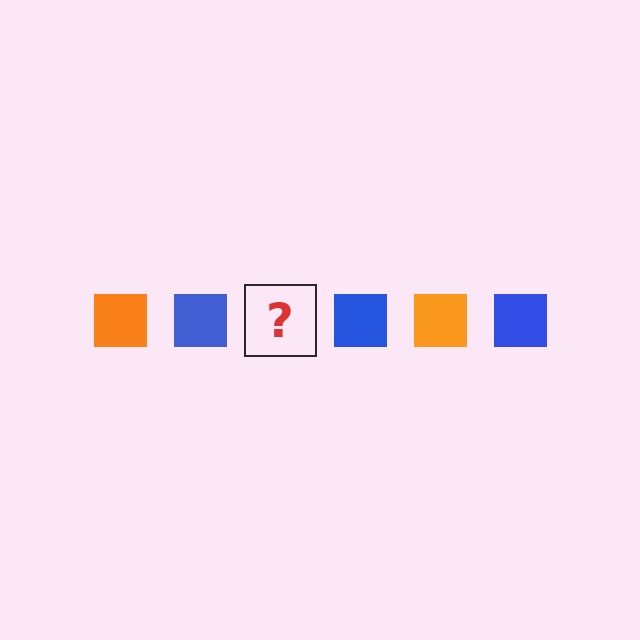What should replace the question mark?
The question mark should be replaced with an orange square.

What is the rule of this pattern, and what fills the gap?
The rule is that the pattern cycles through orange, blue squares. The gap should be filled with an orange square.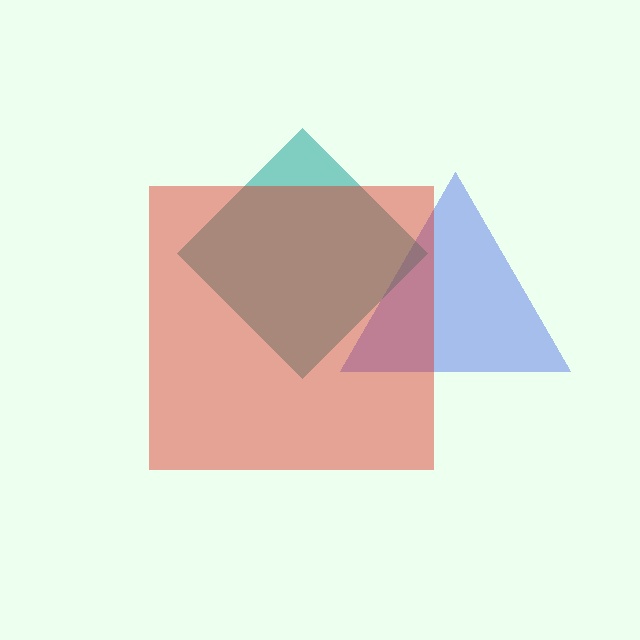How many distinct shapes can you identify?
There are 3 distinct shapes: a blue triangle, a teal diamond, a red square.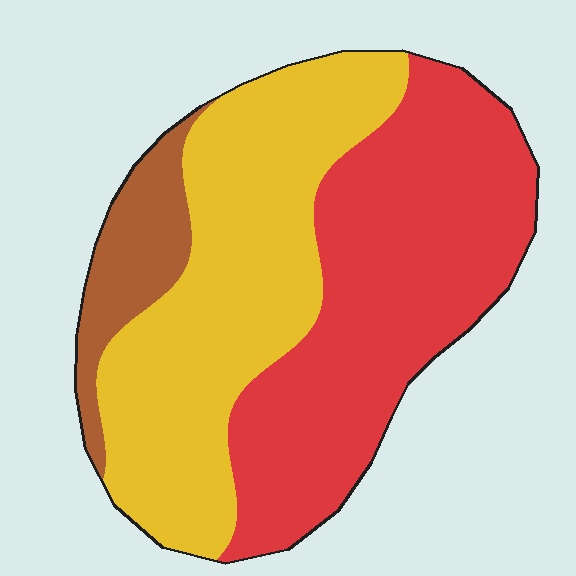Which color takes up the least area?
Brown, at roughly 10%.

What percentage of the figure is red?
Red takes up between a third and a half of the figure.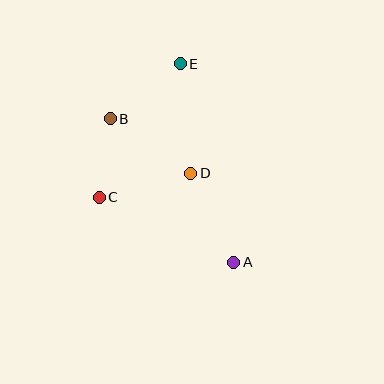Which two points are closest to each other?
Points B and C are closest to each other.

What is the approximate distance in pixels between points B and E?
The distance between B and E is approximately 89 pixels.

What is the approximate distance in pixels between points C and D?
The distance between C and D is approximately 94 pixels.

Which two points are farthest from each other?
Points A and E are farthest from each other.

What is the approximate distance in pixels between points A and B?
The distance between A and B is approximately 189 pixels.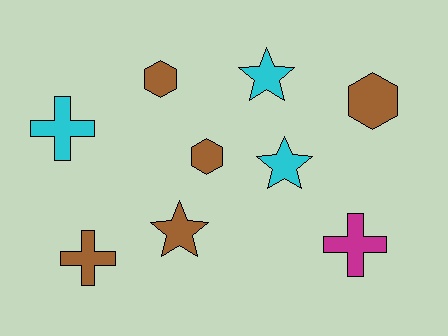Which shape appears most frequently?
Star, with 3 objects.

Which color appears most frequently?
Brown, with 5 objects.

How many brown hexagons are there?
There are 3 brown hexagons.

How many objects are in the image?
There are 9 objects.